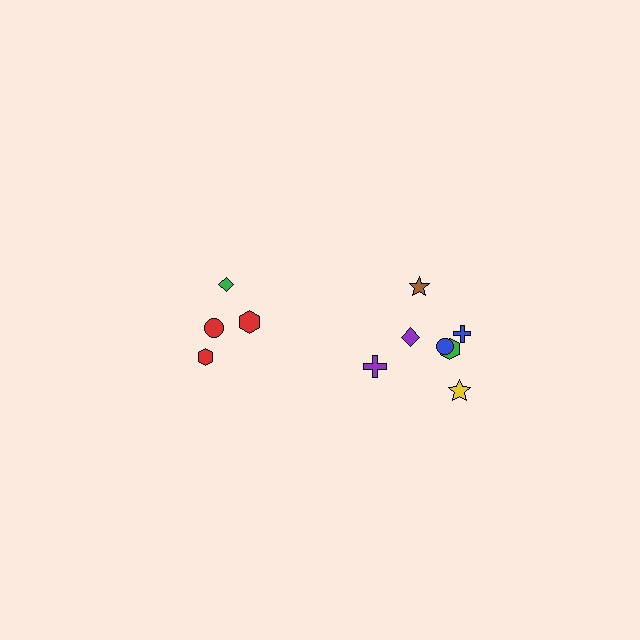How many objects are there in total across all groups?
There are 11 objects.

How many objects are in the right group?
There are 7 objects.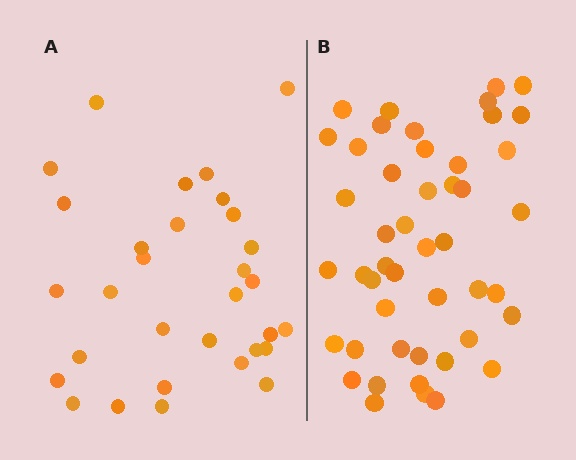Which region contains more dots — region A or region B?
Region B (the right region) has more dots.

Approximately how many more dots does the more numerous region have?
Region B has approximately 15 more dots than region A.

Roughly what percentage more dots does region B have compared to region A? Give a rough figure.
About 50% more.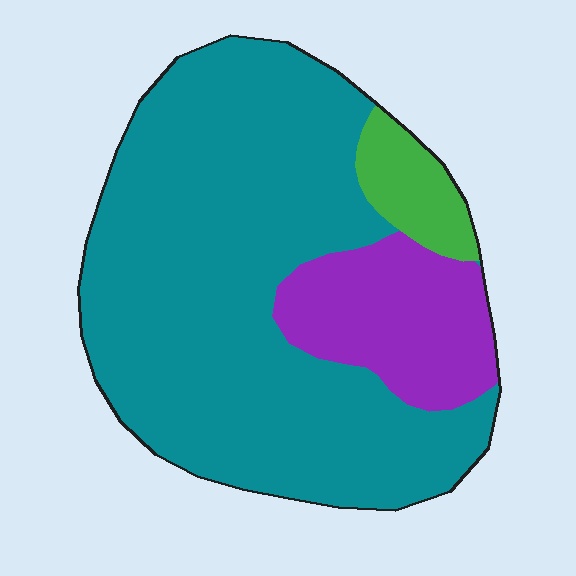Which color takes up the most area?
Teal, at roughly 75%.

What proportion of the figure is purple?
Purple takes up between a sixth and a third of the figure.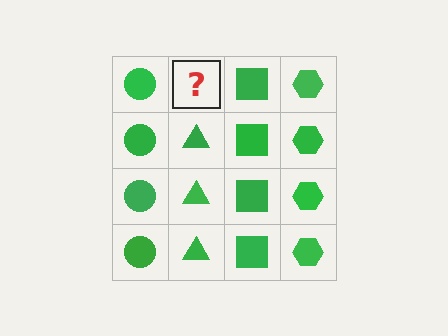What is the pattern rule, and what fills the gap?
The rule is that each column has a consistent shape. The gap should be filled with a green triangle.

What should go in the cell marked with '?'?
The missing cell should contain a green triangle.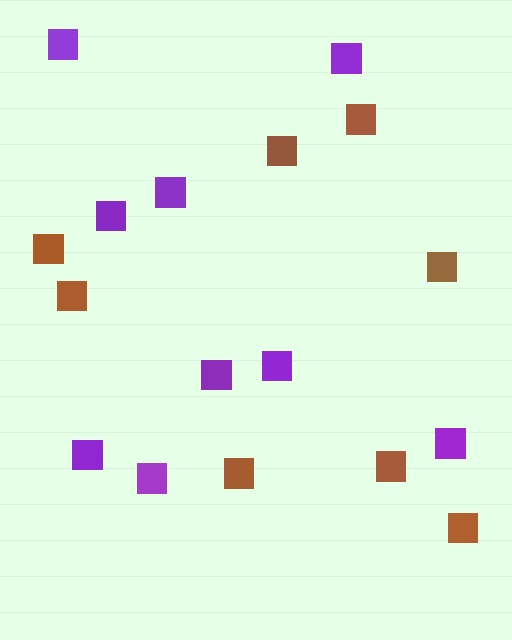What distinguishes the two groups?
There are 2 groups: one group of purple squares (9) and one group of brown squares (8).